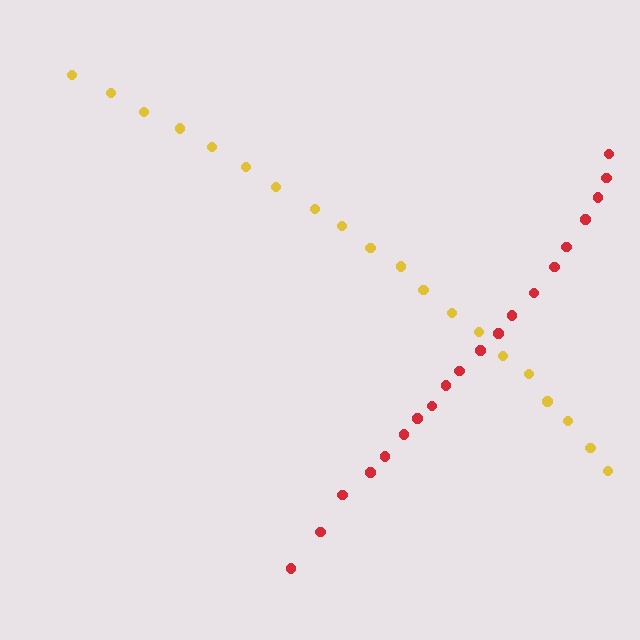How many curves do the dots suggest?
There are 2 distinct paths.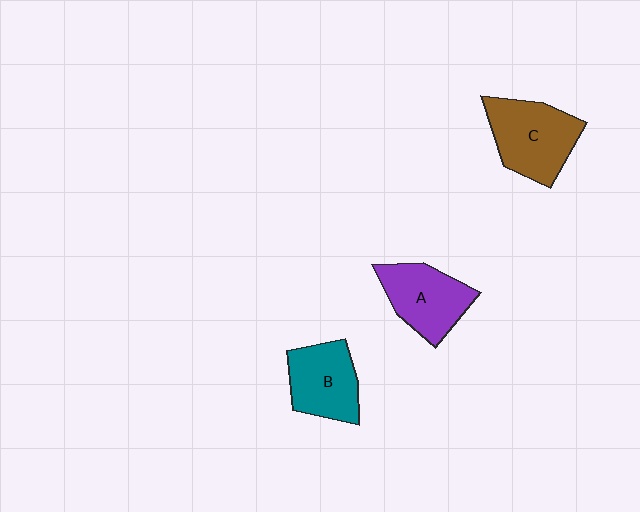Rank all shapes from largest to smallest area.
From largest to smallest: C (brown), A (purple), B (teal).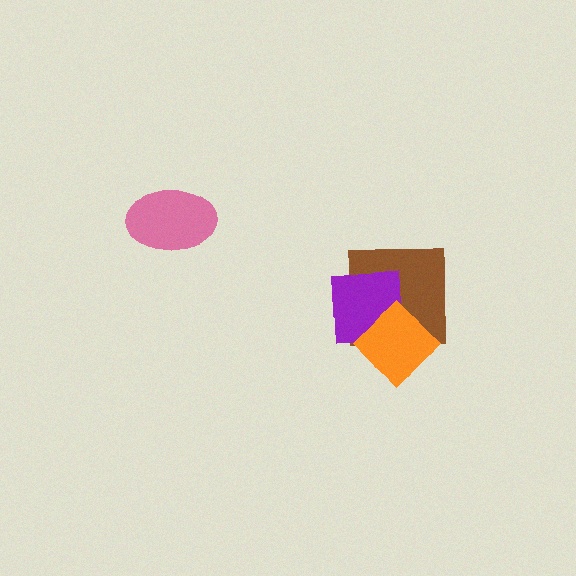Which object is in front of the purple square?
The orange diamond is in front of the purple square.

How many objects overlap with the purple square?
2 objects overlap with the purple square.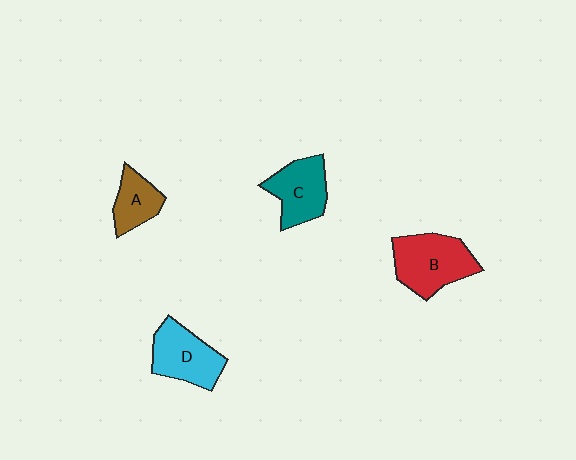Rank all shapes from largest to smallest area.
From largest to smallest: B (red), D (cyan), C (teal), A (brown).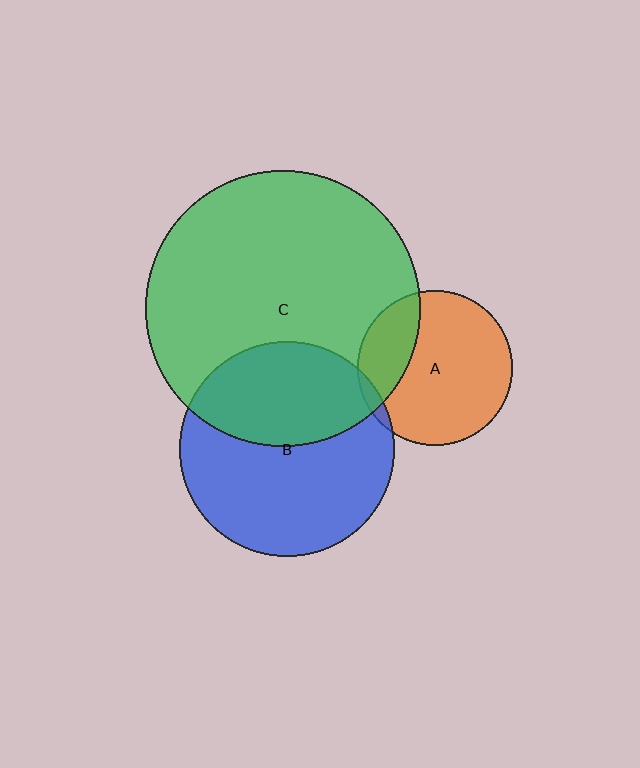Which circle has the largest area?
Circle C (green).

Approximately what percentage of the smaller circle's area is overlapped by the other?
Approximately 40%.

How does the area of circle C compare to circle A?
Approximately 3.1 times.